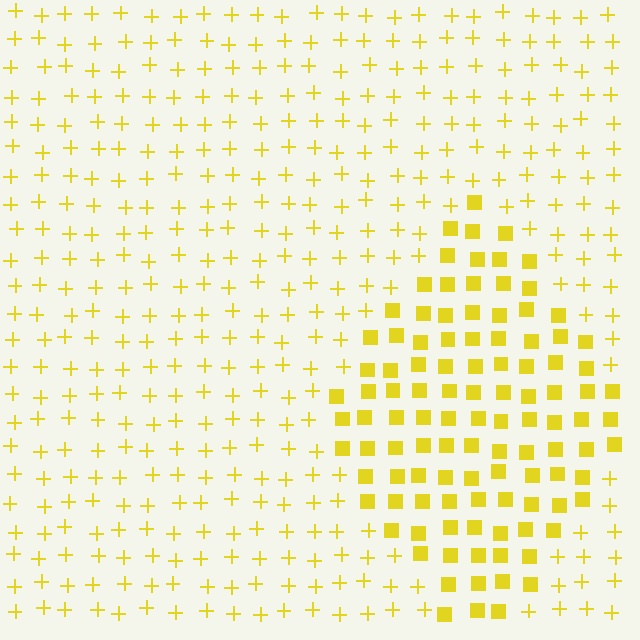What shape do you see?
I see a diamond.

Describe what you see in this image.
The image is filled with small yellow elements arranged in a uniform grid. A diamond-shaped region contains squares, while the surrounding area contains plus signs. The boundary is defined purely by the change in element shape.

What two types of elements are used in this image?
The image uses squares inside the diamond region and plus signs outside it.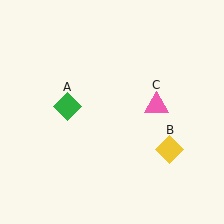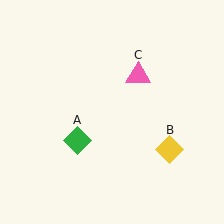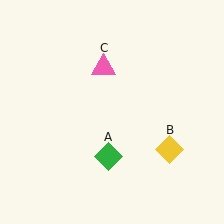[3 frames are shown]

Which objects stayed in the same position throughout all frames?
Yellow diamond (object B) remained stationary.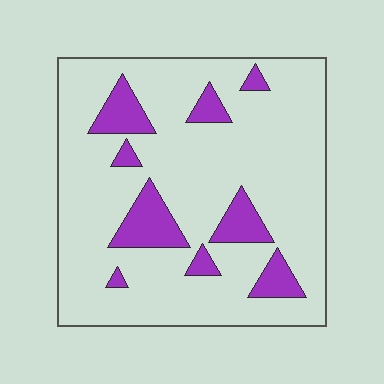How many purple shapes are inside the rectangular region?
9.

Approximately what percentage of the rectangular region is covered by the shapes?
Approximately 15%.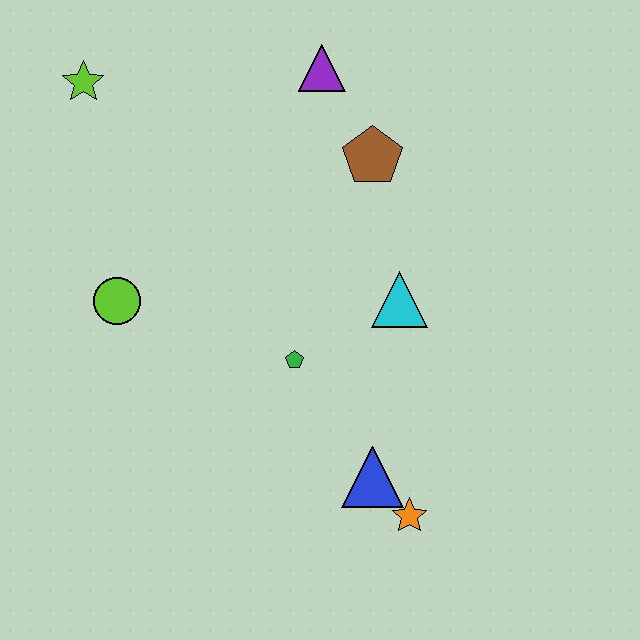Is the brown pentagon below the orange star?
No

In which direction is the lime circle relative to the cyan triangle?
The lime circle is to the left of the cyan triangle.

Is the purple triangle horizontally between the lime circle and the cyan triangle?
Yes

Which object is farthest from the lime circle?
The orange star is farthest from the lime circle.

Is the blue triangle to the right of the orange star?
No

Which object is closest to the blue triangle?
The orange star is closest to the blue triangle.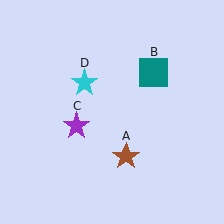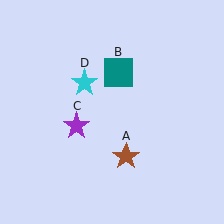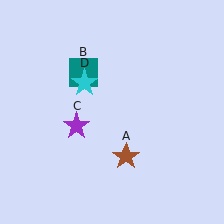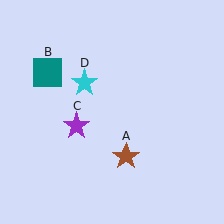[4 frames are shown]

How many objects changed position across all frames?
1 object changed position: teal square (object B).